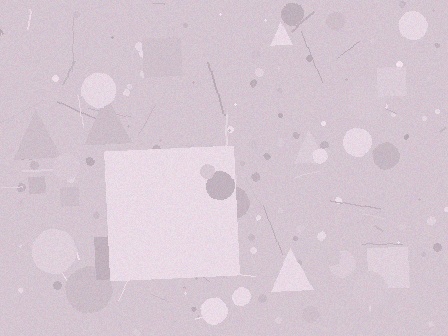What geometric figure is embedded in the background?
A square is embedded in the background.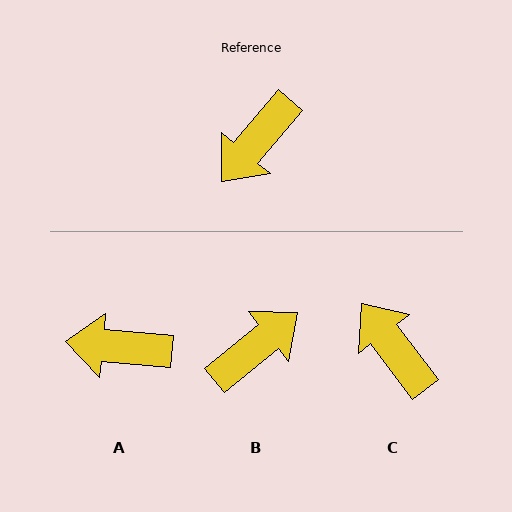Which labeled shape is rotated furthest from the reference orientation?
B, about 169 degrees away.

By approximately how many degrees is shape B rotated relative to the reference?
Approximately 169 degrees counter-clockwise.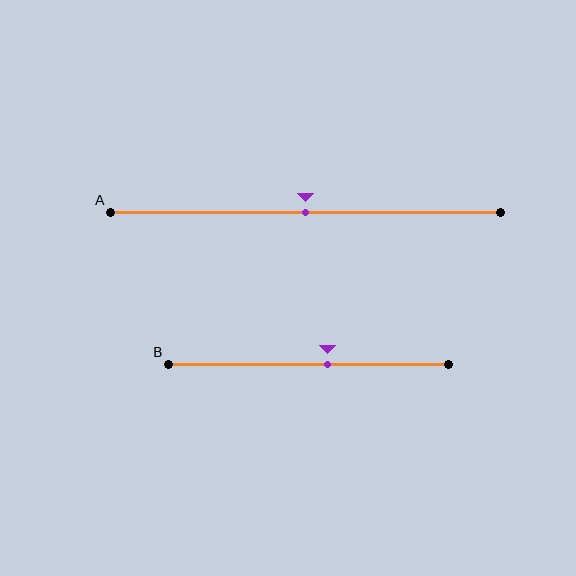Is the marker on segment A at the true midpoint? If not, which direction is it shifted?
Yes, the marker on segment A is at the true midpoint.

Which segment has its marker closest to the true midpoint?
Segment A has its marker closest to the true midpoint.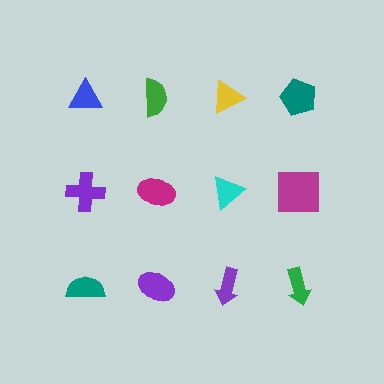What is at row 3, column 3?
A purple arrow.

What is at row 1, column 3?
A yellow triangle.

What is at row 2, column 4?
A magenta square.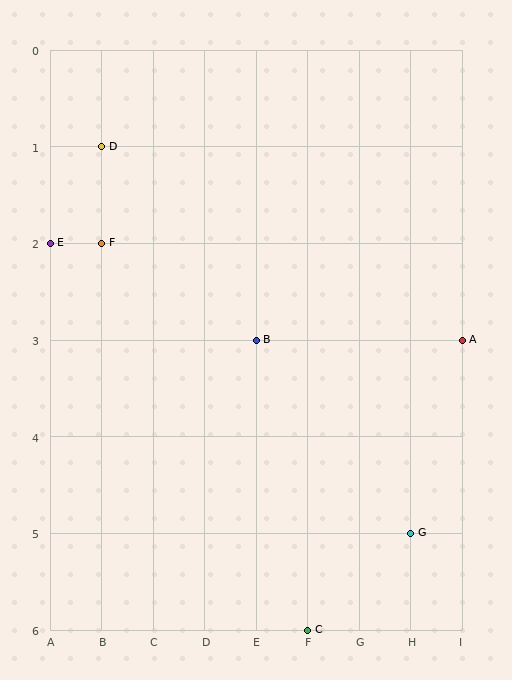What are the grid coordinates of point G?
Point G is at grid coordinates (H, 5).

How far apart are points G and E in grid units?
Points G and E are 7 columns and 3 rows apart (about 7.6 grid units diagonally).